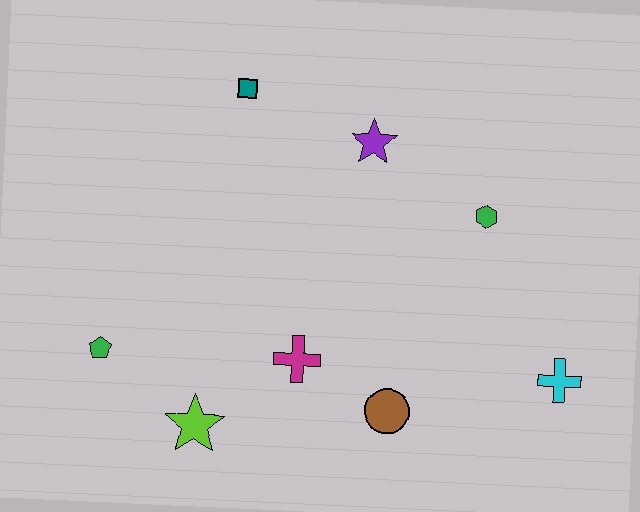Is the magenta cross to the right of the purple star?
No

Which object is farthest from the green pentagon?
The cyan cross is farthest from the green pentagon.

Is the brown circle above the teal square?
No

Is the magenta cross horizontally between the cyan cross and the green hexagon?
No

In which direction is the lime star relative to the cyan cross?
The lime star is to the left of the cyan cross.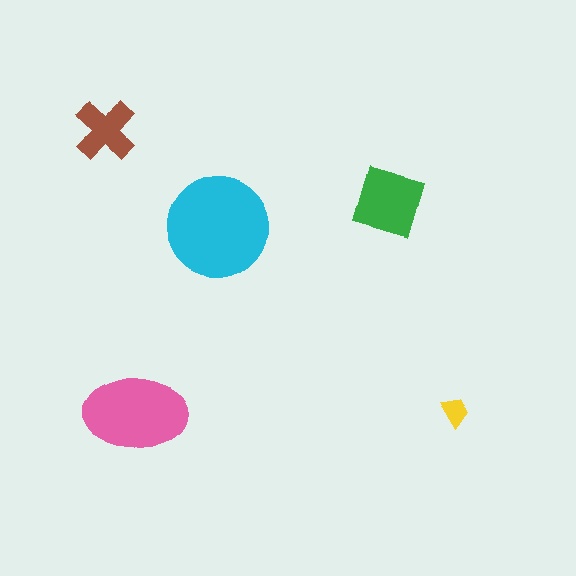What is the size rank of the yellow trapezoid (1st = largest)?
5th.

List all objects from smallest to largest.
The yellow trapezoid, the brown cross, the green square, the pink ellipse, the cyan circle.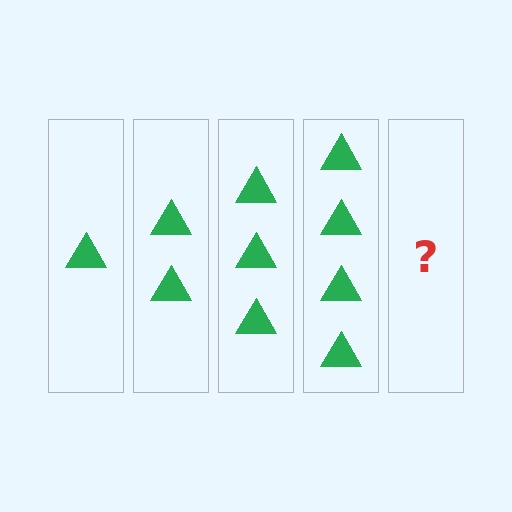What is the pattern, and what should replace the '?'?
The pattern is that each step adds one more triangle. The '?' should be 5 triangles.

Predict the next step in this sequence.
The next step is 5 triangles.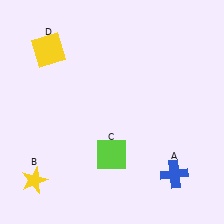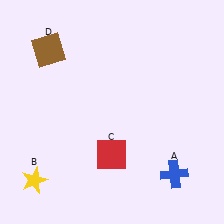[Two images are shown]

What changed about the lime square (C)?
In Image 1, C is lime. In Image 2, it changed to red.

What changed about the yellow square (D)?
In Image 1, D is yellow. In Image 2, it changed to brown.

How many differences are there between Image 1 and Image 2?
There are 2 differences between the two images.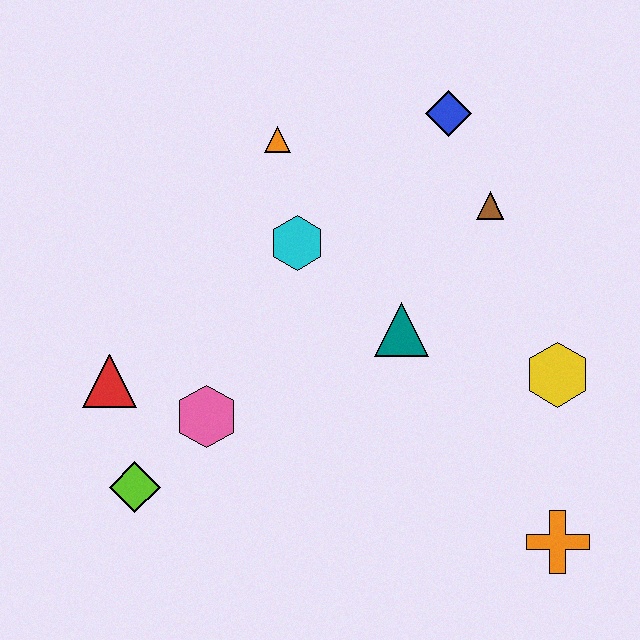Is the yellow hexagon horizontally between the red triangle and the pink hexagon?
No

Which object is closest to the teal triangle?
The cyan hexagon is closest to the teal triangle.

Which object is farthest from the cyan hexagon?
The orange cross is farthest from the cyan hexagon.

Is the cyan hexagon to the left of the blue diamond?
Yes